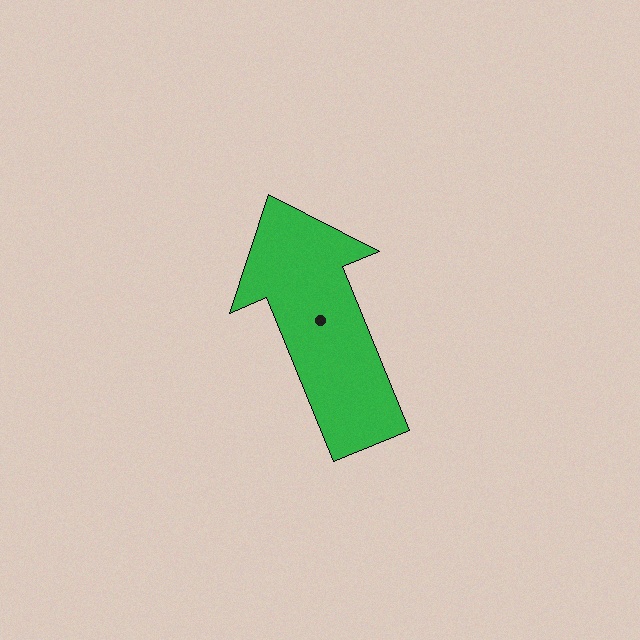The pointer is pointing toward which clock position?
Roughly 11 o'clock.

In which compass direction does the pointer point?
North.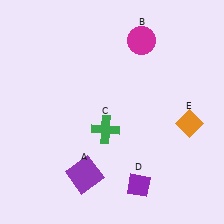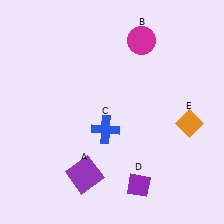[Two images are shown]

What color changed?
The cross (C) changed from green in Image 1 to blue in Image 2.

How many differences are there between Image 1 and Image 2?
There is 1 difference between the two images.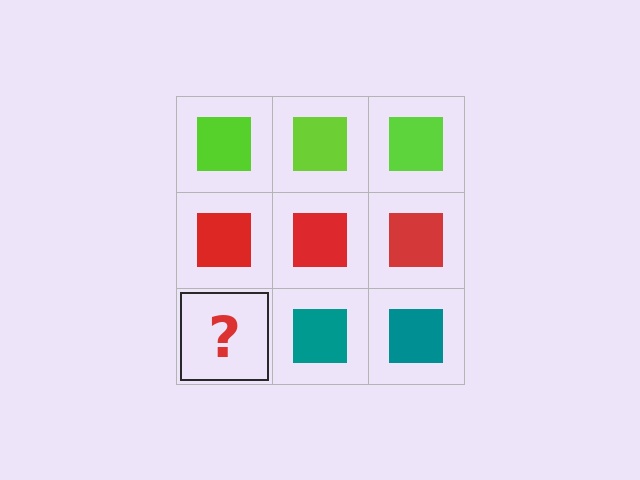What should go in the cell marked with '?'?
The missing cell should contain a teal square.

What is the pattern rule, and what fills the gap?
The rule is that each row has a consistent color. The gap should be filled with a teal square.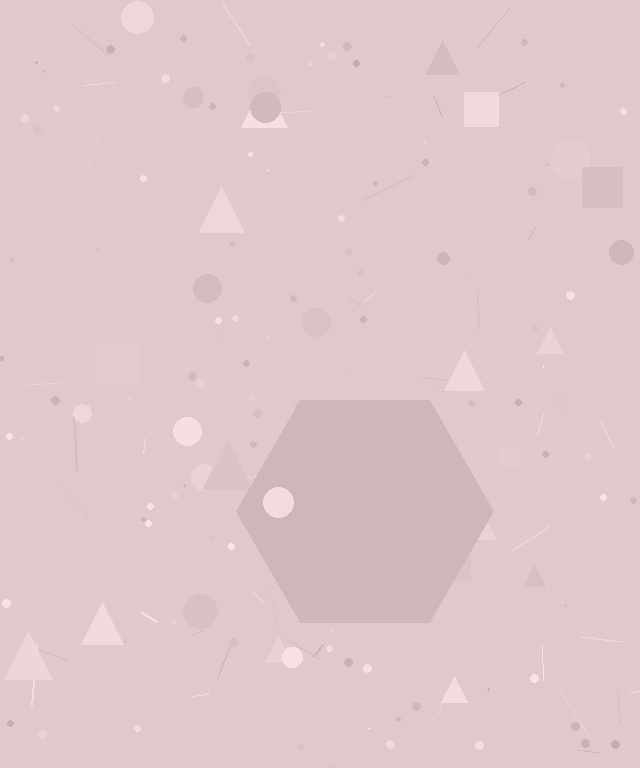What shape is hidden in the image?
A hexagon is hidden in the image.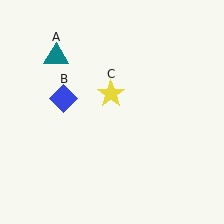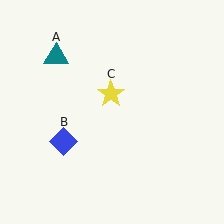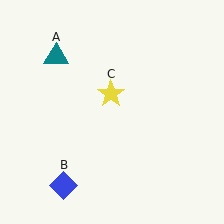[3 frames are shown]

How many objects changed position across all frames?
1 object changed position: blue diamond (object B).